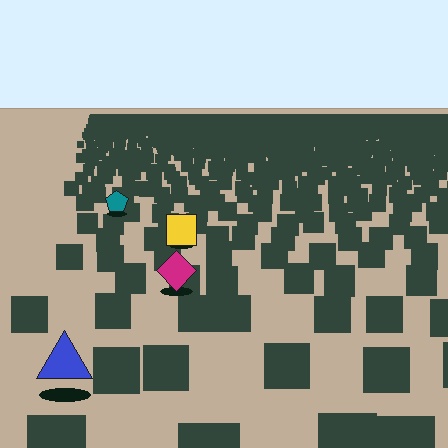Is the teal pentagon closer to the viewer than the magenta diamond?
No. The magenta diamond is closer — you can tell from the texture gradient: the ground texture is coarser near it.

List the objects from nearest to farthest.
From nearest to farthest: the blue triangle, the magenta diamond, the yellow square, the teal pentagon.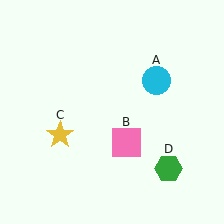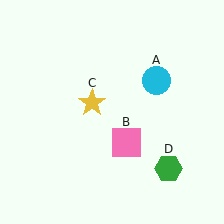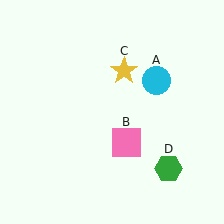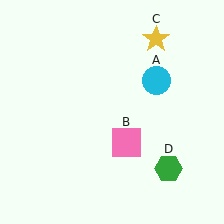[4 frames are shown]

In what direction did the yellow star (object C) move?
The yellow star (object C) moved up and to the right.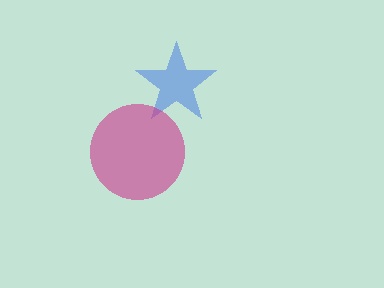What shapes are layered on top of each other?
The layered shapes are: a blue star, a magenta circle.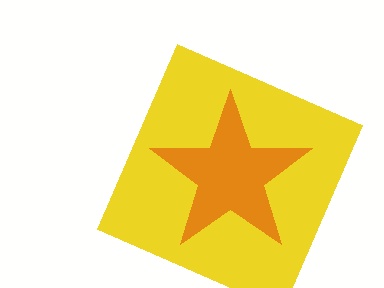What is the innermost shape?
The orange star.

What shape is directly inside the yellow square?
The orange star.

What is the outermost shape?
The yellow square.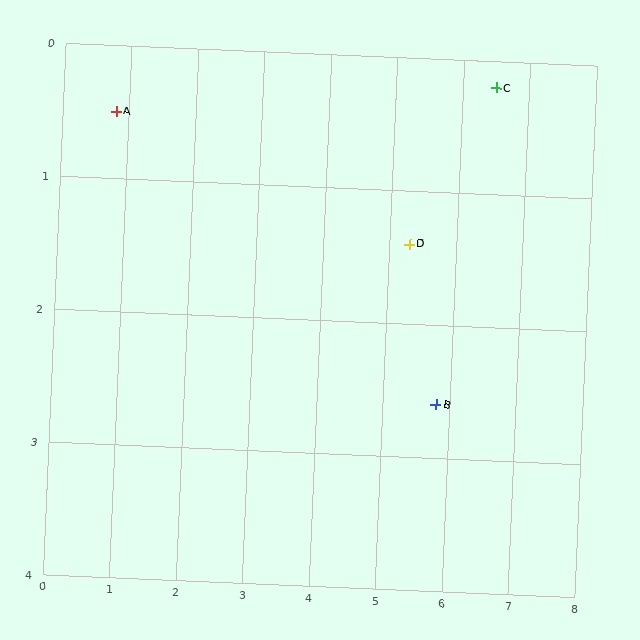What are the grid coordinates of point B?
Point B is at approximately (5.8, 2.6).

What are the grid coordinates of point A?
Point A is at approximately (0.8, 0.5).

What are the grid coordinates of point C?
Point C is at approximately (6.5, 0.2).